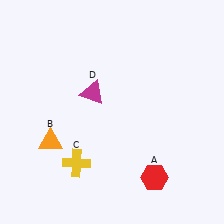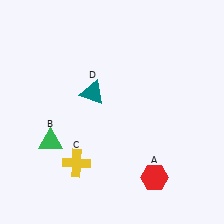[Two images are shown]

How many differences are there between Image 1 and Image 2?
There are 2 differences between the two images.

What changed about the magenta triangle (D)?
In Image 1, D is magenta. In Image 2, it changed to teal.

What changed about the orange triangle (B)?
In Image 1, B is orange. In Image 2, it changed to green.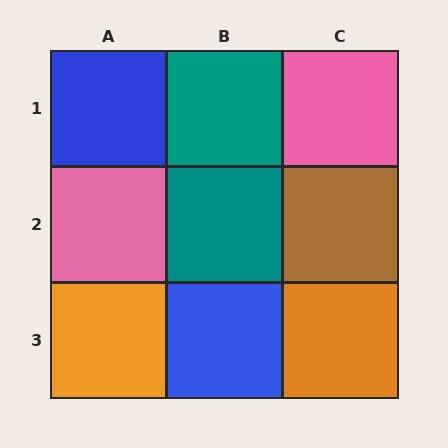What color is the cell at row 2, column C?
Brown.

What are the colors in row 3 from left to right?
Orange, blue, orange.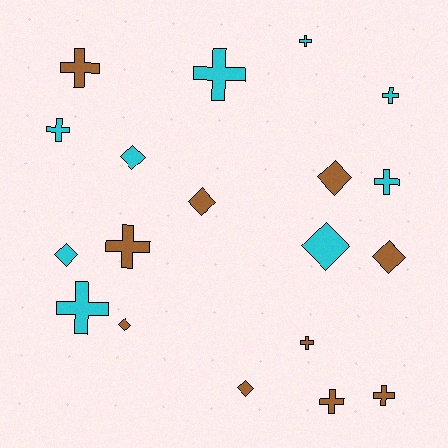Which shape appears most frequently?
Cross, with 11 objects.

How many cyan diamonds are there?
There are 3 cyan diamonds.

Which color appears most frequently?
Brown, with 10 objects.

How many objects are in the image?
There are 19 objects.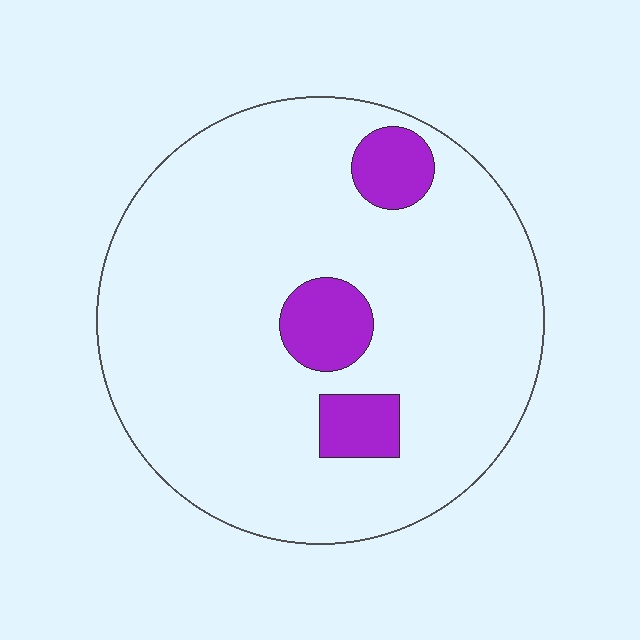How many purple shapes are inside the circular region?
3.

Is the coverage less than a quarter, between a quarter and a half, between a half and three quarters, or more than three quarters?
Less than a quarter.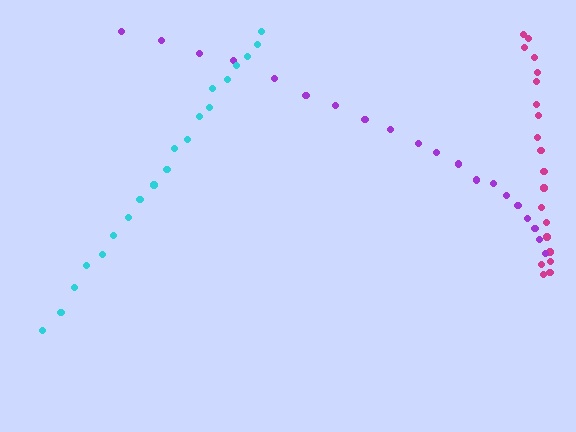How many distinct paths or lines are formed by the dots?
There are 3 distinct paths.